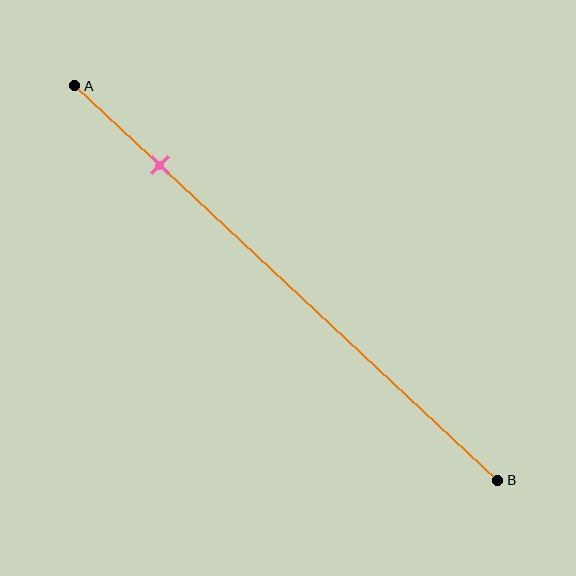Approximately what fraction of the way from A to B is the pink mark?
The pink mark is approximately 20% of the way from A to B.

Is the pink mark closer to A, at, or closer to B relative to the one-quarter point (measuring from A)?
The pink mark is closer to point A than the one-quarter point of segment AB.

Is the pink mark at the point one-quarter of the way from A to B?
No, the mark is at about 20% from A, not at the 25% one-quarter point.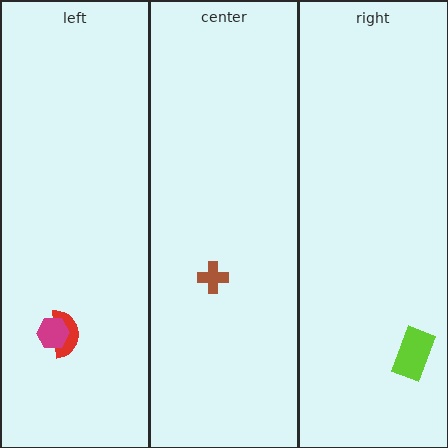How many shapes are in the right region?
1.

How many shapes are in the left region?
2.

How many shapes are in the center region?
1.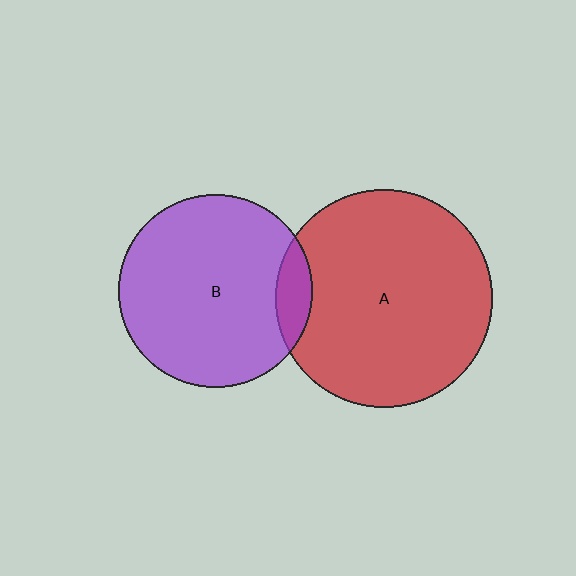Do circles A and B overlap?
Yes.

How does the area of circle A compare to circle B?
Approximately 1.3 times.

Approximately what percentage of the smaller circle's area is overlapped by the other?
Approximately 10%.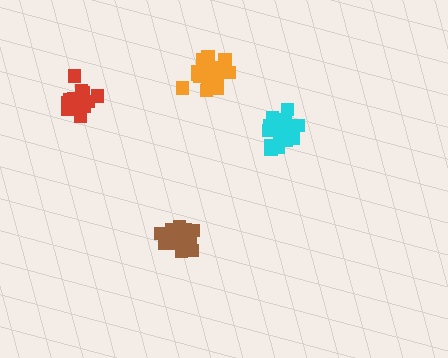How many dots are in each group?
Group 1: 16 dots, Group 2: 21 dots, Group 3: 18 dots, Group 4: 18 dots (73 total).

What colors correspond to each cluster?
The clusters are colored: brown, orange, cyan, red.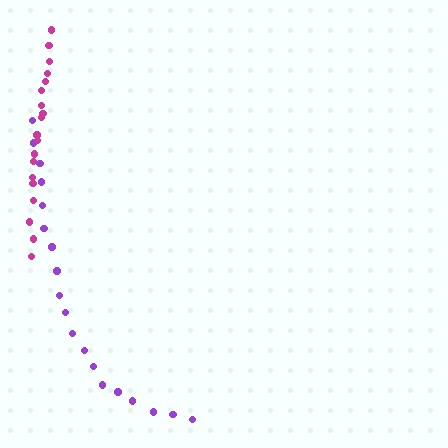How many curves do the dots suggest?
There are 2 distinct paths.